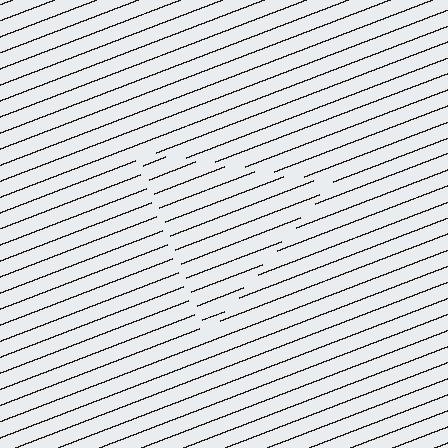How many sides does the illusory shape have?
3 sides — the line-ends trace a triangle.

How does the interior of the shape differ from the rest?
The interior of the shape contains the same grating, shifted by half a period — the contour is defined by the phase discontinuity where line-ends from the inner and outer gratings abut.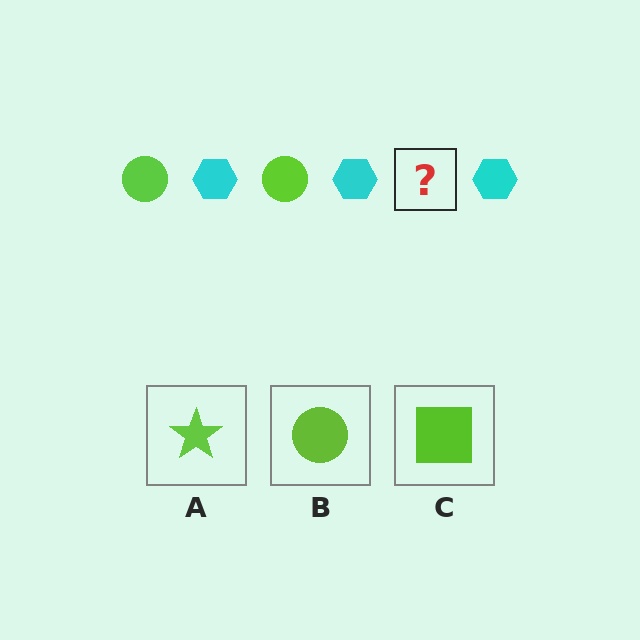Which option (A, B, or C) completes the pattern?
B.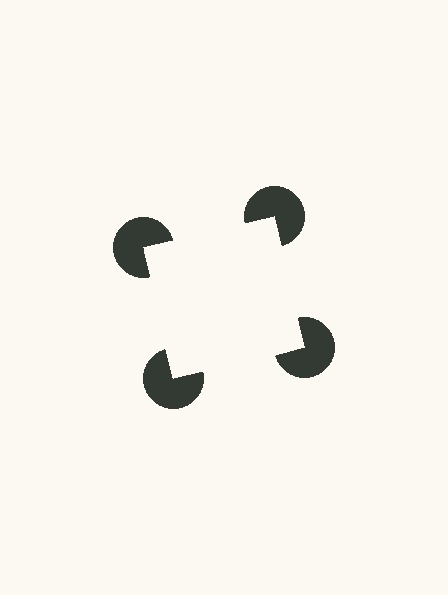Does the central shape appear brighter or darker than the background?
It typically appears slightly brighter than the background, even though no actual brightness change is drawn.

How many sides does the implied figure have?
4 sides.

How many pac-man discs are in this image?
There are 4 — one at each vertex of the illusory square.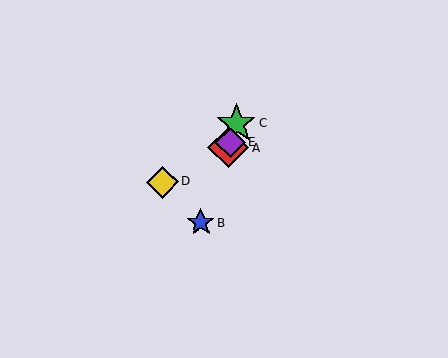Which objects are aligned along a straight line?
Objects A, B, C, E are aligned along a straight line.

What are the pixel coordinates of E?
Object E is at (230, 142).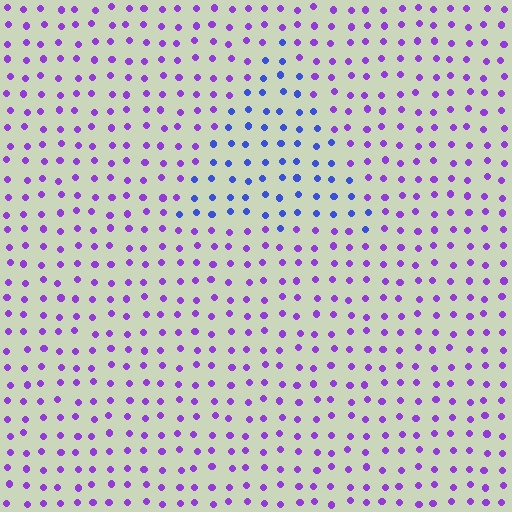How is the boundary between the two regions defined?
The boundary is defined purely by a slight shift in hue (about 43 degrees). Spacing, size, and orientation are identical on both sides.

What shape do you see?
I see a triangle.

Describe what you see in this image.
The image is filled with small purple elements in a uniform arrangement. A triangle-shaped region is visible where the elements are tinted to a slightly different hue, forming a subtle color boundary.